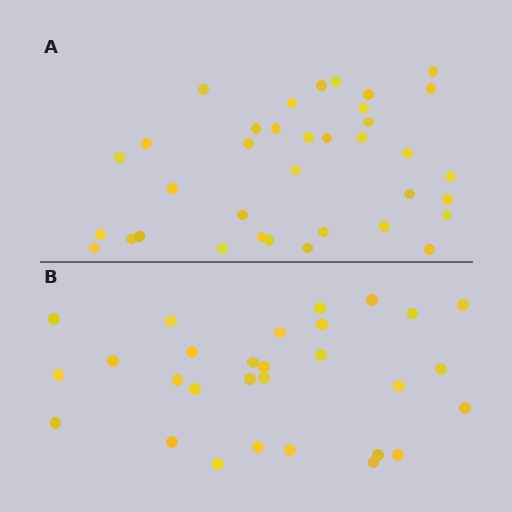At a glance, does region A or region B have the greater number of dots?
Region A (the top region) has more dots.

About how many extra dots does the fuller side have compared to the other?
Region A has roughly 8 or so more dots than region B.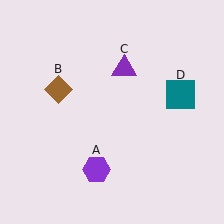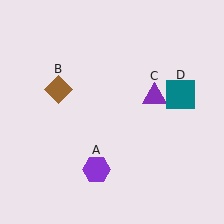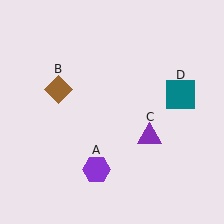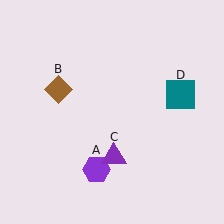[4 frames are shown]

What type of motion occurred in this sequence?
The purple triangle (object C) rotated clockwise around the center of the scene.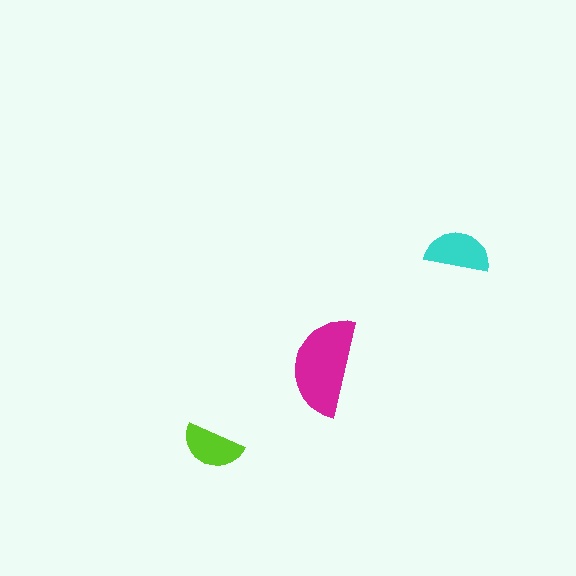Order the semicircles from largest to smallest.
the magenta one, the cyan one, the lime one.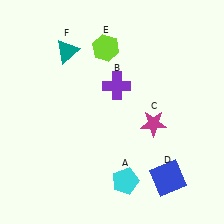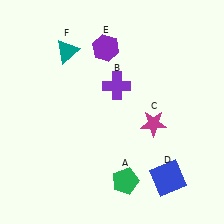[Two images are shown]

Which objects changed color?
A changed from cyan to green. E changed from lime to purple.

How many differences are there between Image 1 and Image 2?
There are 2 differences between the two images.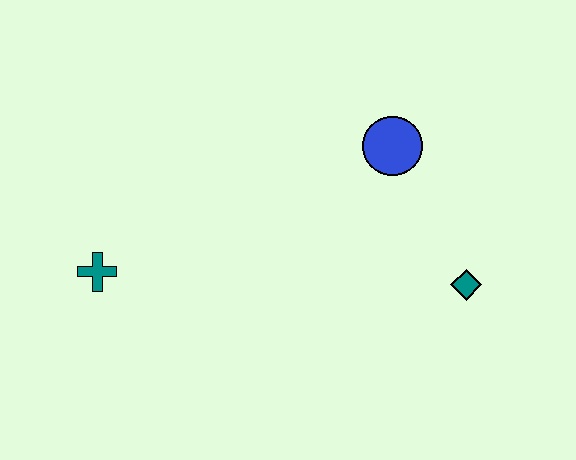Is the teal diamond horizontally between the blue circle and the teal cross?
No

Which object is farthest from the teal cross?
The teal diamond is farthest from the teal cross.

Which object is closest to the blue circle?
The teal diamond is closest to the blue circle.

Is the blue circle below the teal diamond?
No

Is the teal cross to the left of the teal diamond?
Yes